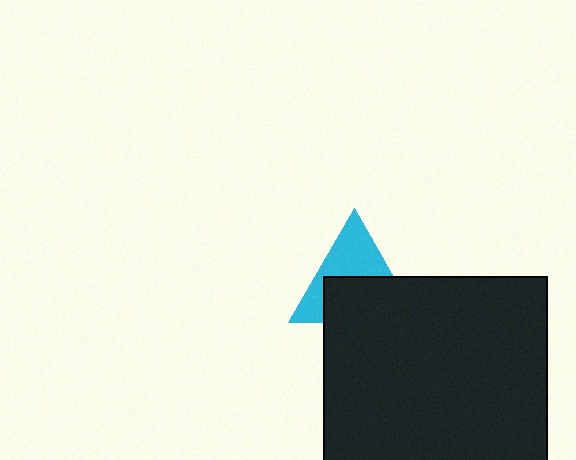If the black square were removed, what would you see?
You would see the complete cyan triangle.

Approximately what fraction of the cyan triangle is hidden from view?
Roughly 52% of the cyan triangle is hidden behind the black square.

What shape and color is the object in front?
The object in front is a black square.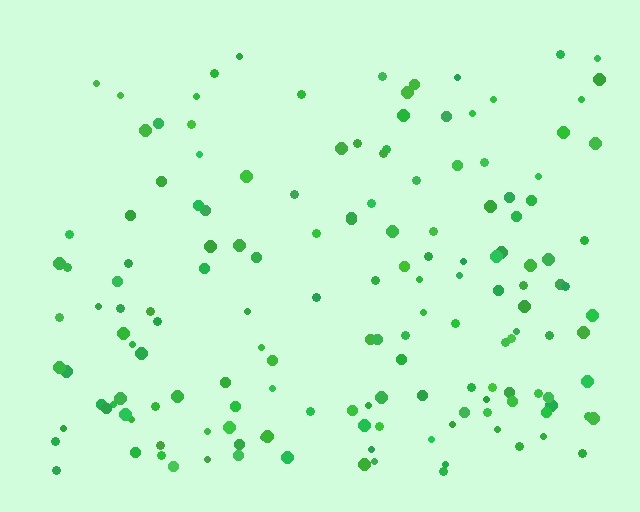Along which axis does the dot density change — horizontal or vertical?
Vertical.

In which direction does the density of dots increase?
From top to bottom, with the bottom side densest.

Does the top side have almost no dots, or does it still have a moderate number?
Still a moderate number, just noticeably fewer than the bottom.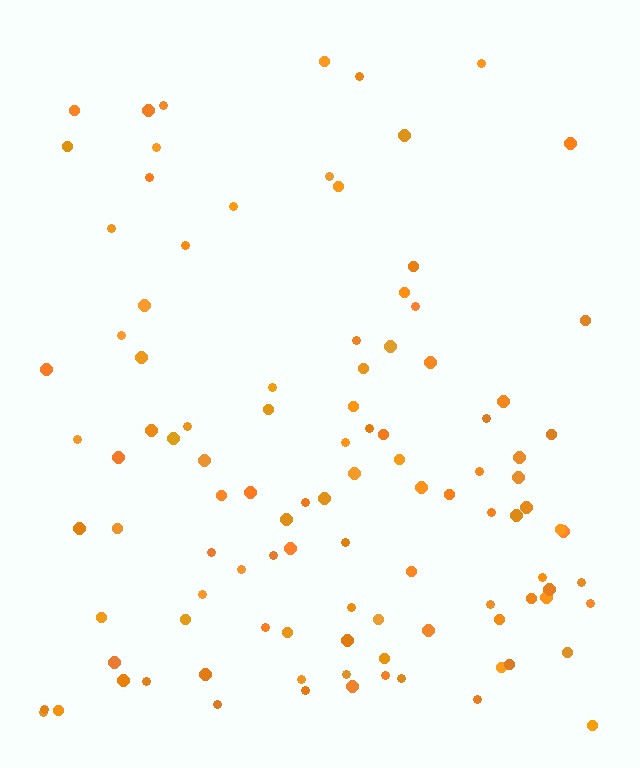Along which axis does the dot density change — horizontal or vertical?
Vertical.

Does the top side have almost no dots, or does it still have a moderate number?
Still a moderate number, just noticeably fewer than the bottom.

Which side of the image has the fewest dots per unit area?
The top.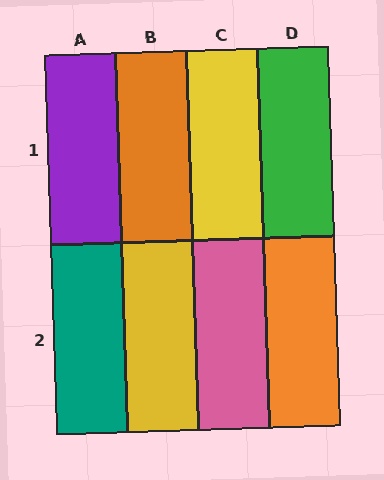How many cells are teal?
1 cell is teal.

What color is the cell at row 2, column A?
Teal.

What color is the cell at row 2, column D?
Orange.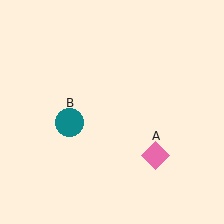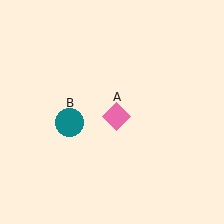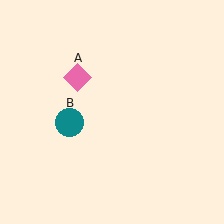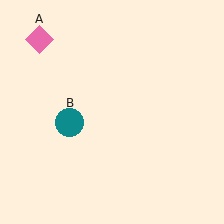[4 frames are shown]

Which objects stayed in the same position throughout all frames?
Teal circle (object B) remained stationary.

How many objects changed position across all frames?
1 object changed position: pink diamond (object A).